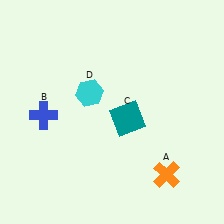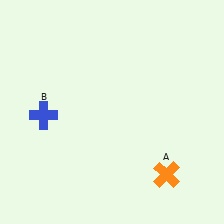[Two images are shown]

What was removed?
The cyan hexagon (D), the teal square (C) were removed in Image 2.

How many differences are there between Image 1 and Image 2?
There are 2 differences between the two images.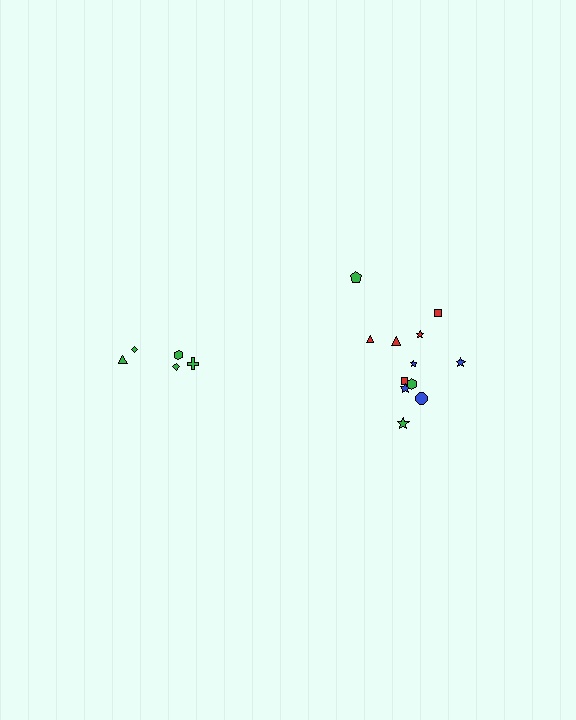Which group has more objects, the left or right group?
The right group.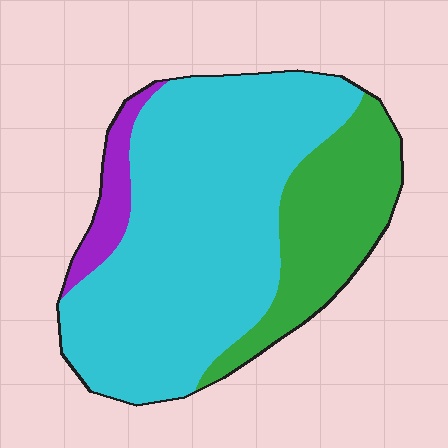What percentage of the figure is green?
Green takes up about one quarter (1/4) of the figure.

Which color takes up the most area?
Cyan, at roughly 70%.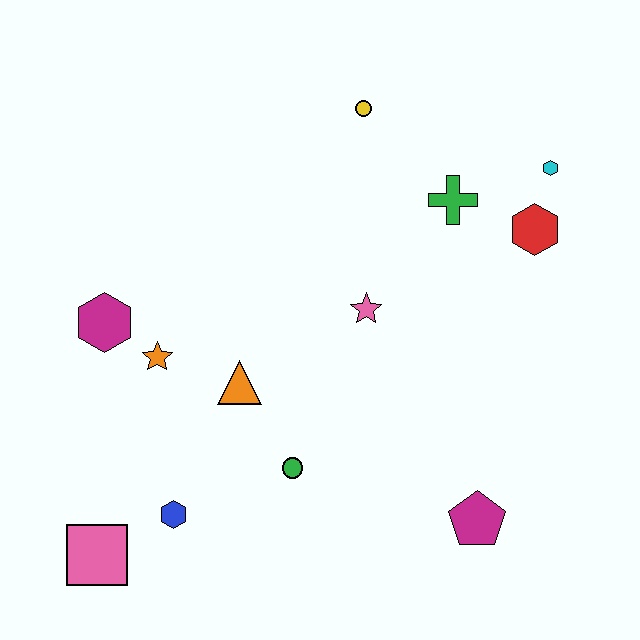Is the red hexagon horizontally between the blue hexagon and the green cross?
No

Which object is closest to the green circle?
The orange triangle is closest to the green circle.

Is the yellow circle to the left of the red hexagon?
Yes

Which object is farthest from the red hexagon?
The pink square is farthest from the red hexagon.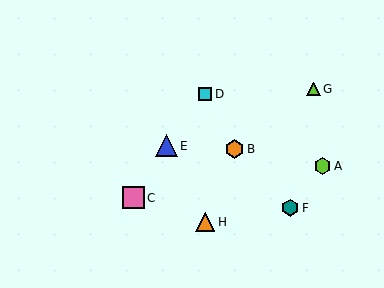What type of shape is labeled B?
Shape B is an orange hexagon.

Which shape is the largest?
The blue triangle (labeled E) is the largest.